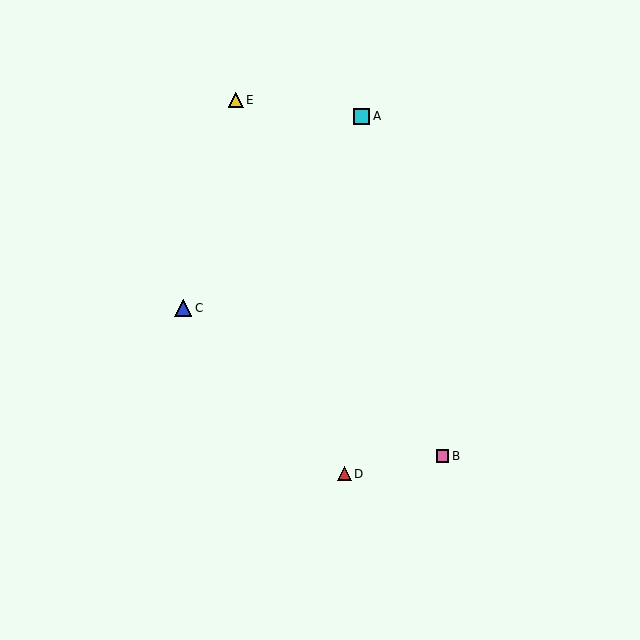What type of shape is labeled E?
Shape E is a yellow triangle.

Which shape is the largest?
The blue triangle (labeled C) is the largest.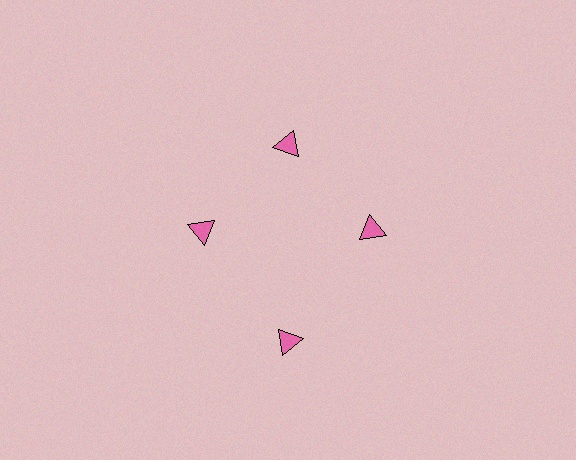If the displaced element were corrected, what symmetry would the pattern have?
It would have 4-fold rotational symmetry — the pattern would map onto itself every 90 degrees.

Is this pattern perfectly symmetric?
No. The 4 pink triangles are arranged in a ring, but one element near the 6 o'clock position is pushed outward from the center, breaking the 4-fold rotational symmetry.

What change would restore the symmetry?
The symmetry would be restored by moving it inward, back onto the ring so that all 4 triangles sit at equal angles and equal distance from the center.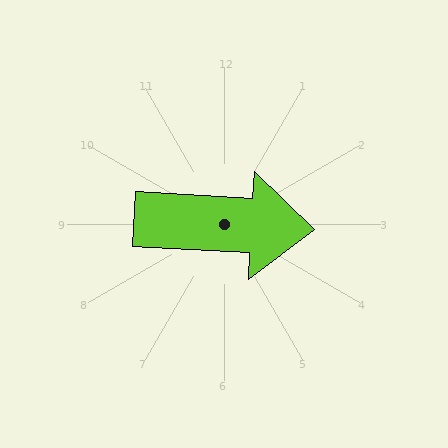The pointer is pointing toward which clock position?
Roughly 3 o'clock.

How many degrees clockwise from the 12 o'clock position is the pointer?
Approximately 93 degrees.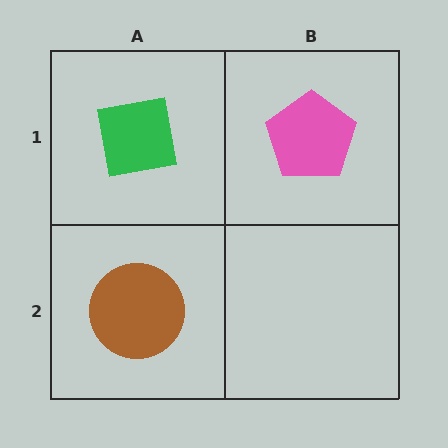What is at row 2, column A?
A brown circle.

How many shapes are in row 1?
2 shapes.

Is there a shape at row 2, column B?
No, that cell is empty.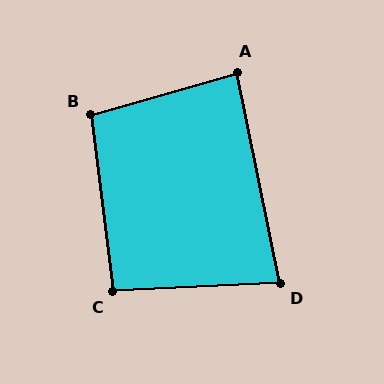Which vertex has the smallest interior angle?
D, at approximately 81 degrees.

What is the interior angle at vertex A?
Approximately 86 degrees (approximately right).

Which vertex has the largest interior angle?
B, at approximately 99 degrees.